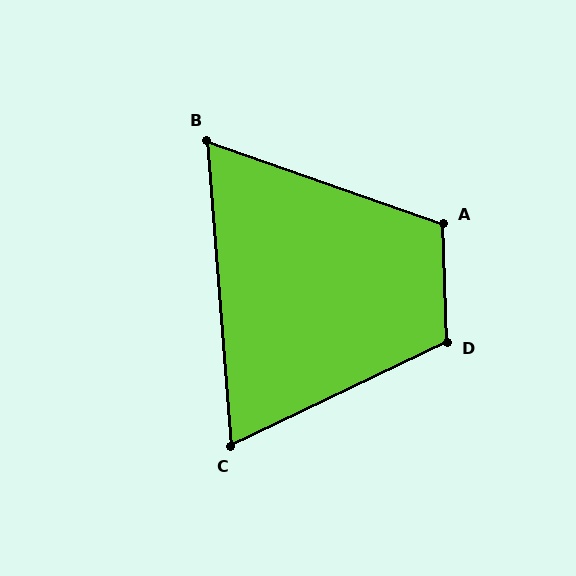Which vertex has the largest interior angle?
D, at approximately 114 degrees.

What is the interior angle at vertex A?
Approximately 111 degrees (obtuse).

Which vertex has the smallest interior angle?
B, at approximately 66 degrees.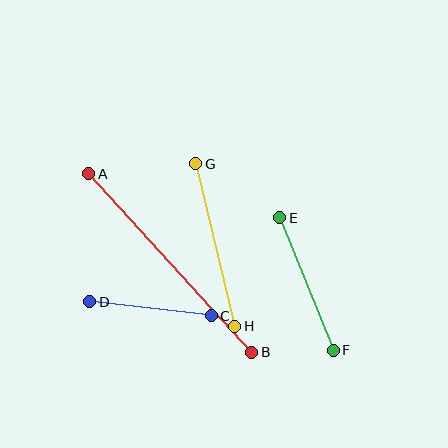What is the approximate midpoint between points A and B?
The midpoint is at approximately (170, 263) pixels.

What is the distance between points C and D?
The distance is approximately 122 pixels.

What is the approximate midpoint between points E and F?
The midpoint is at approximately (307, 284) pixels.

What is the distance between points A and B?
The distance is approximately 242 pixels.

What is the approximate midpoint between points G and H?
The midpoint is at approximately (215, 245) pixels.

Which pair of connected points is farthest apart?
Points A and B are farthest apart.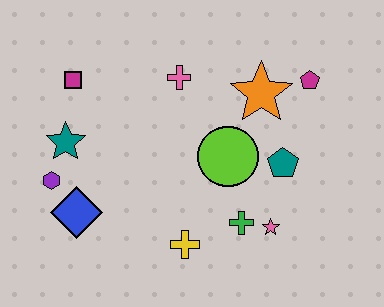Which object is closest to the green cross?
The pink star is closest to the green cross.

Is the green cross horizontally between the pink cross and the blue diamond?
No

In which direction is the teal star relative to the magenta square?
The teal star is below the magenta square.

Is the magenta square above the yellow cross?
Yes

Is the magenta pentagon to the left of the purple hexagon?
No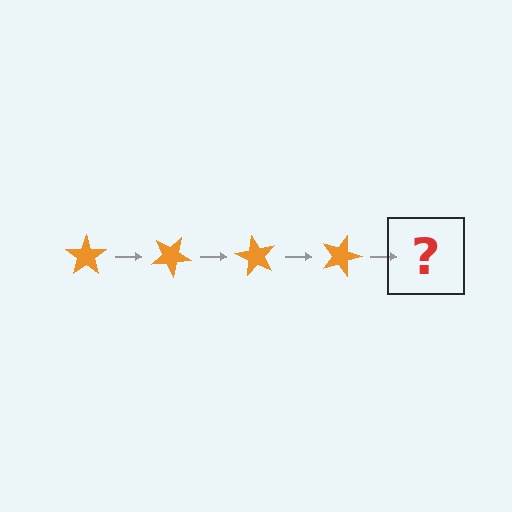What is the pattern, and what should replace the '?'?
The pattern is that the star rotates 30 degrees each step. The '?' should be an orange star rotated 120 degrees.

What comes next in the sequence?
The next element should be an orange star rotated 120 degrees.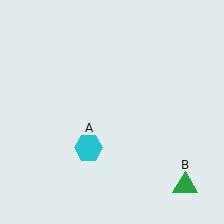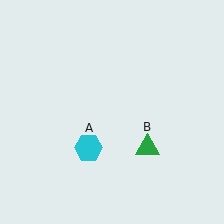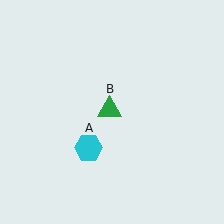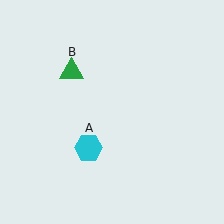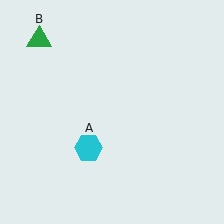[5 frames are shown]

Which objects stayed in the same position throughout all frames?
Cyan hexagon (object A) remained stationary.